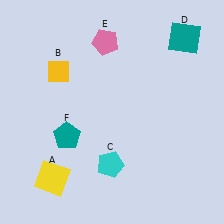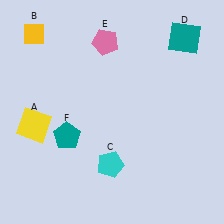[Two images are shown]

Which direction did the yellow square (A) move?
The yellow square (A) moved up.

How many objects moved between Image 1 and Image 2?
2 objects moved between the two images.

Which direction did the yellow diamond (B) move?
The yellow diamond (B) moved up.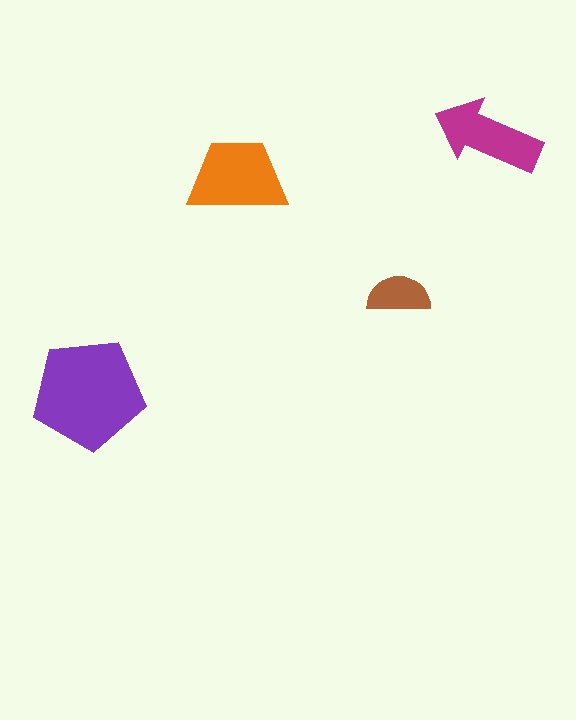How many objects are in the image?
There are 4 objects in the image.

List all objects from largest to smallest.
The purple pentagon, the orange trapezoid, the magenta arrow, the brown semicircle.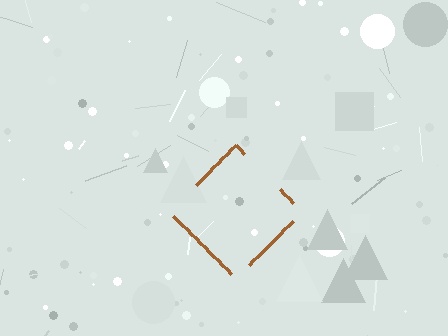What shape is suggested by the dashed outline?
The dashed outline suggests a diamond.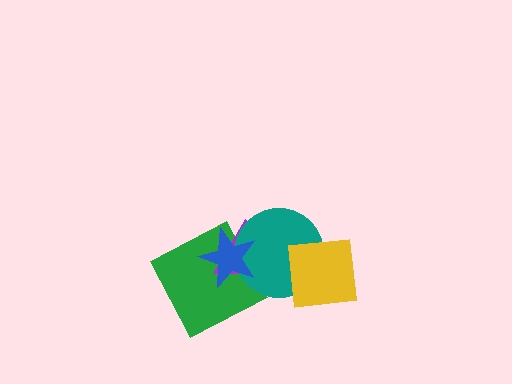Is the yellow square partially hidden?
No, no other shape covers it.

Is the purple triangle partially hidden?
Yes, it is partially covered by another shape.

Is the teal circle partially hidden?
Yes, it is partially covered by another shape.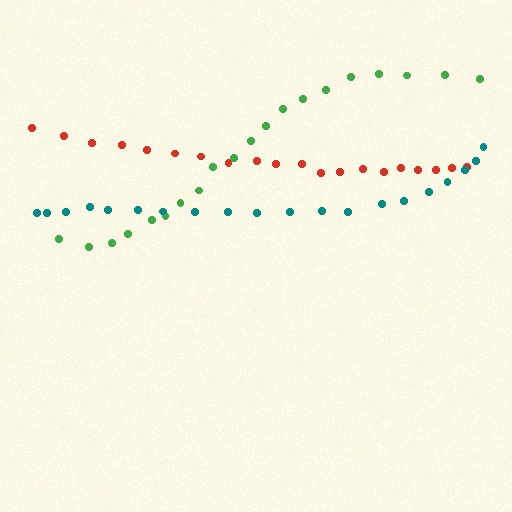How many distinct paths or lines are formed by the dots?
There are 3 distinct paths.